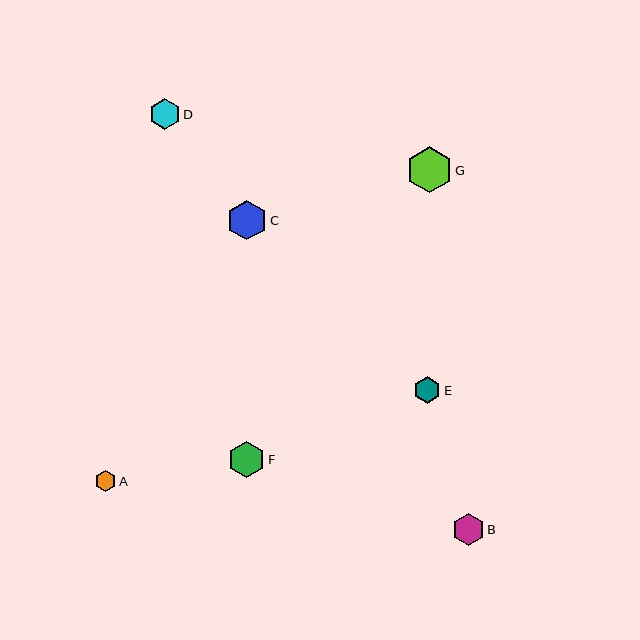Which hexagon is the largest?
Hexagon G is the largest with a size of approximately 46 pixels.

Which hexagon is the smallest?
Hexagon A is the smallest with a size of approximately 21 pixels.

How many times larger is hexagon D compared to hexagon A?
Hexagon D is approximately 1.4 times the size of hexagon A.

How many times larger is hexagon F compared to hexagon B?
Hexagon F is approximately 1.2 times the size of hexagon B.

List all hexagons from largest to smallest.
From largest to smallest: G, C, F, B, D, E, A.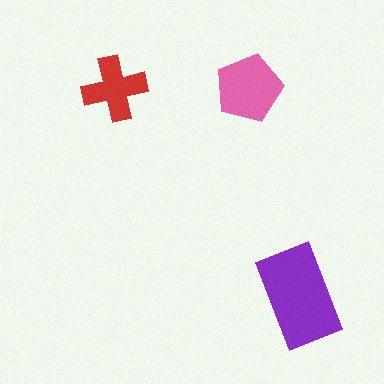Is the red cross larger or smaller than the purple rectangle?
Smaller.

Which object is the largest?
The purple rectangle.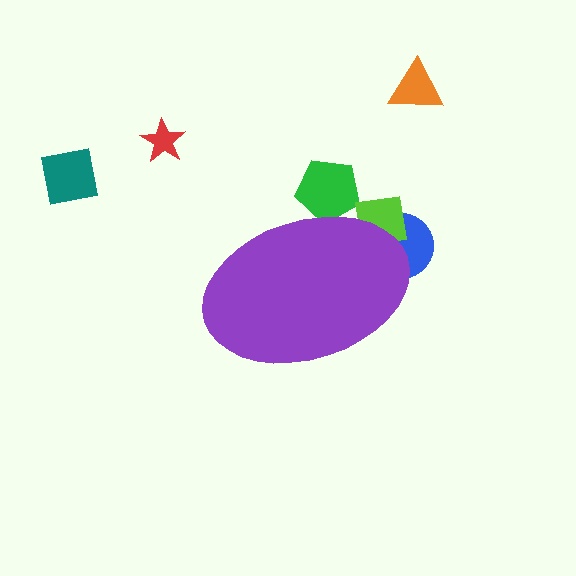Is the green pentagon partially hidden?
Yes, the green pentagon is partially hidden behind the purple ellipse.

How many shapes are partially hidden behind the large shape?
3 shapes are partially hidden.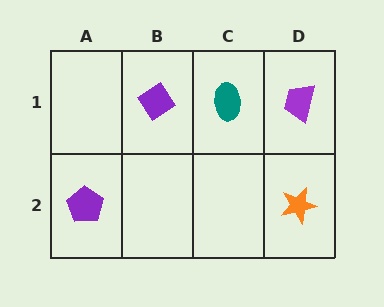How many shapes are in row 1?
3 shapes.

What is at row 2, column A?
A purple pentagon.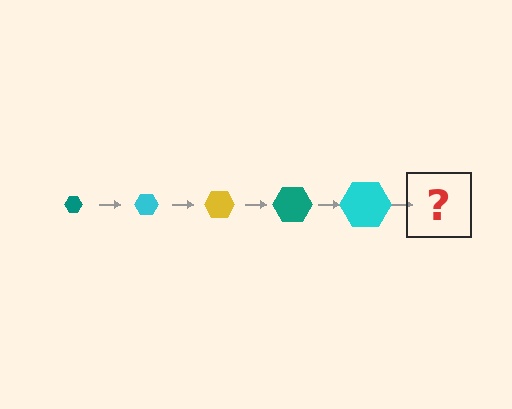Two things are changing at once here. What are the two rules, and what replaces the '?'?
The two rules are that the hexagon grows larger each step and the color cycles through teal, cyan, and yellow. The '?' should be a yellow hexagon, larger than the previous one.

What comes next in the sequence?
The next element should be a yellow hexagon, larger than the previous one.